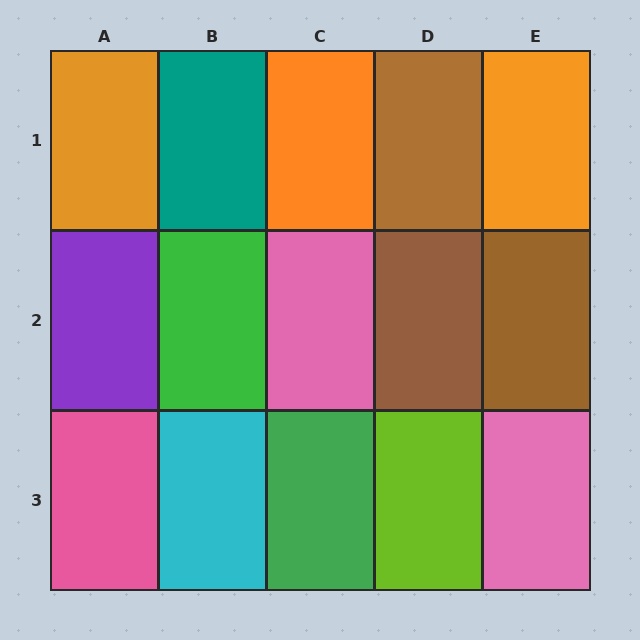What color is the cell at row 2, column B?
Green.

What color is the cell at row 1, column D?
Brown.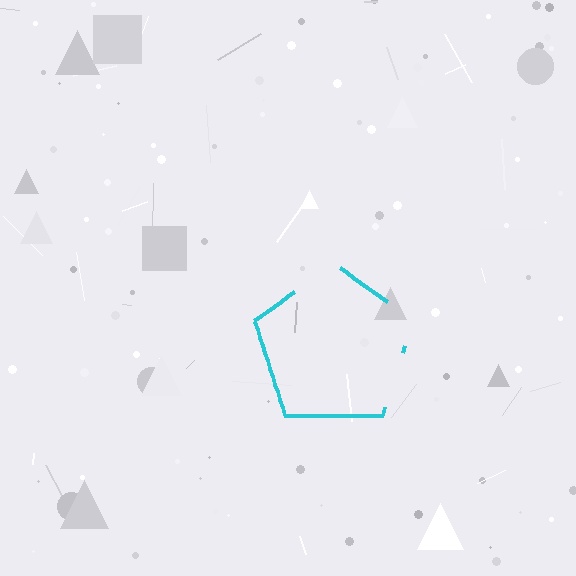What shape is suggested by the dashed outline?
The dashed outline suggests a pentagon.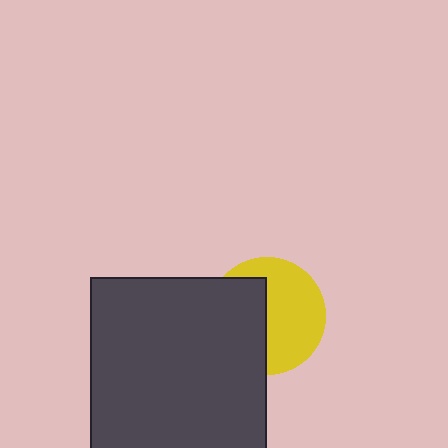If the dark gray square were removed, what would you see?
You would see the complete yellow circle.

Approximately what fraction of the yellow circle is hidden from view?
Roughly 45% of the yellow circle is hidden behind the dark gray square.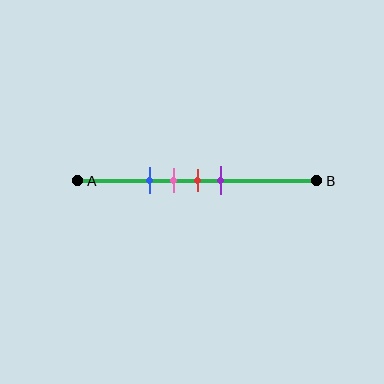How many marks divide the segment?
There are 4 marks dividing the segment.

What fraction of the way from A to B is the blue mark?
The blue mark is approximately 30% (0.3) of the way from A to B.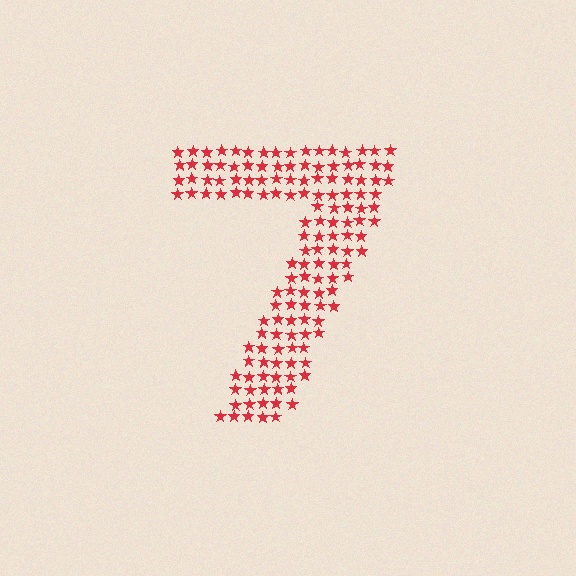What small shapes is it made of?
It is made of small stars.